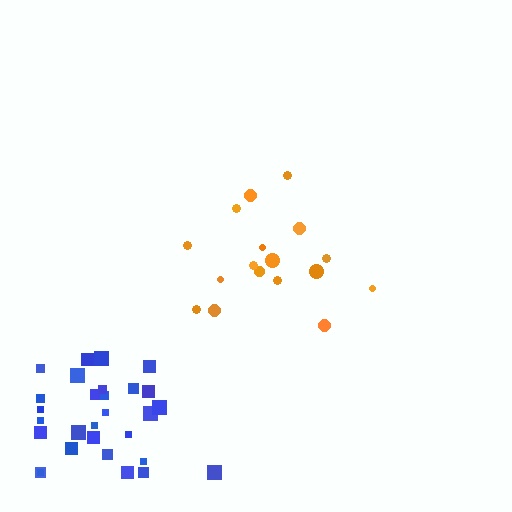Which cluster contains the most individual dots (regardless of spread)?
Blue (29).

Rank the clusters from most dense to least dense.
blue, orange.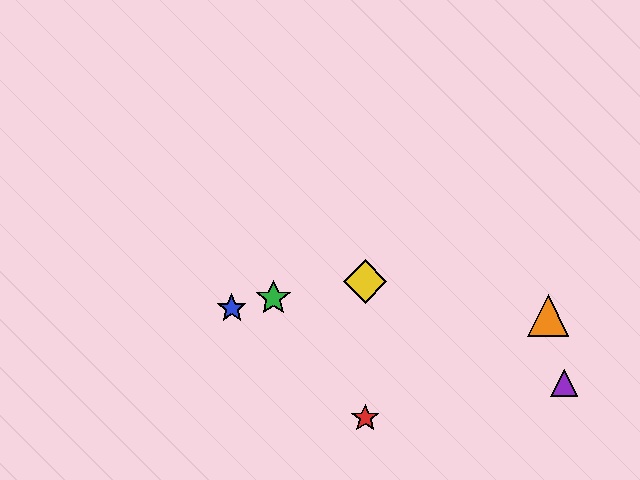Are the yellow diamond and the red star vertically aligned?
Yes, both are at x≈365.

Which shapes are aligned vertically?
The red star, the yellow diamond are aligned vertically.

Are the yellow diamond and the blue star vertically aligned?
No, the yellow diamond is at x≈365 and the blue star is at x≈232.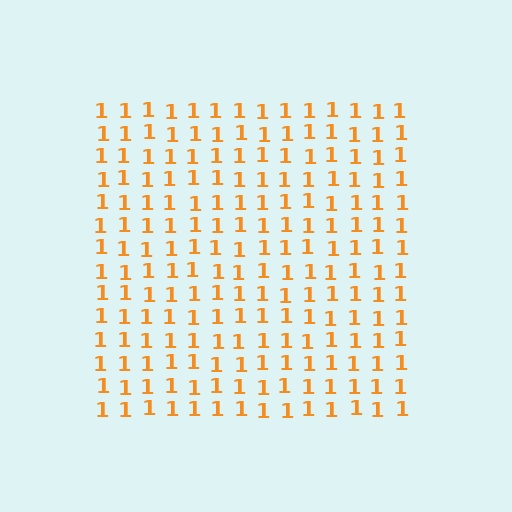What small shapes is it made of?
It is made of small digit 1's.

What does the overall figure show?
The overall figure shows a square.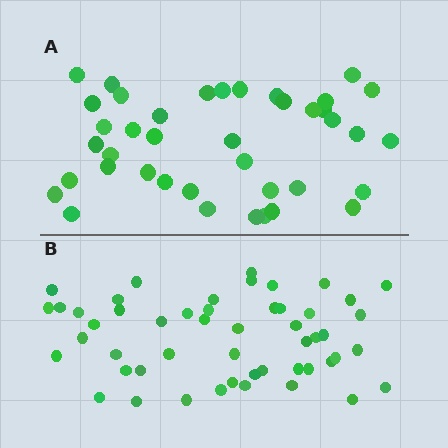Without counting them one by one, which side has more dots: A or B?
Region B (the bottom region) has more dots.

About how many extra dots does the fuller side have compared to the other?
Region B has roughly 12 or so more dots than region A.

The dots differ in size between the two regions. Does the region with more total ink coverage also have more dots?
No. Region A has more total ink coverage because its dots are larger, but region B actually contains more individual dots. Total area can be misleading — the number of items is what matters here.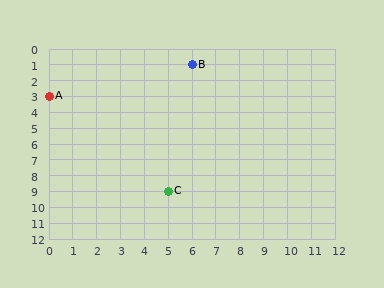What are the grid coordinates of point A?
Point A is at grid coordinates (0, 3).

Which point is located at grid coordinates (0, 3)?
Point A is at (0, 3).